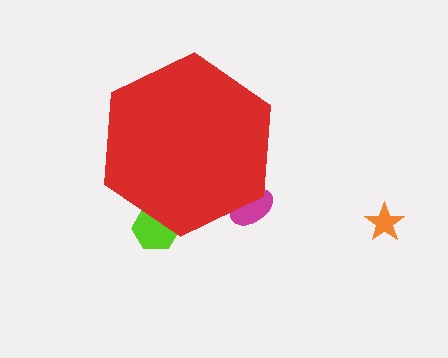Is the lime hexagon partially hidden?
Yes, the lime hexagon is partially hidden behind the red hexagon.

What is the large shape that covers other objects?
A red hexagon.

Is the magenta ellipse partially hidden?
Yes, the magenta ellipse is partially hidden behind the red hexagon.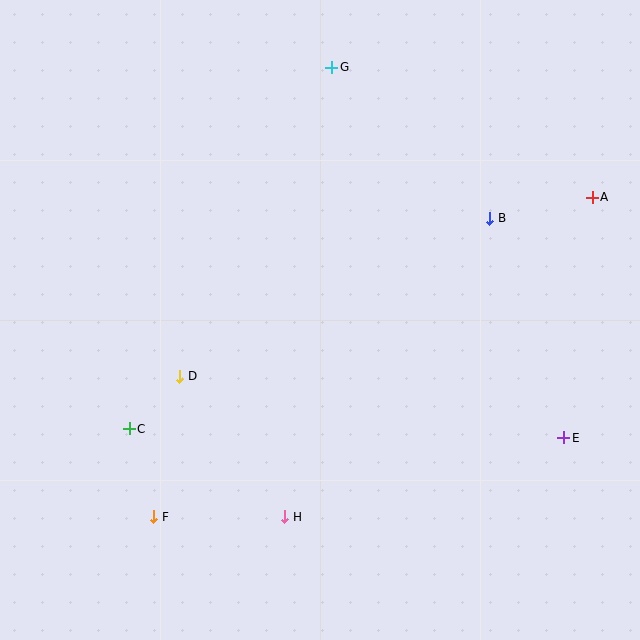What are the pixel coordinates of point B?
Point B is at (490, 218).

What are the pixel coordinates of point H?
Point H is at (285, 517).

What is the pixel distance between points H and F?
The distance between H and F is 131 pixels.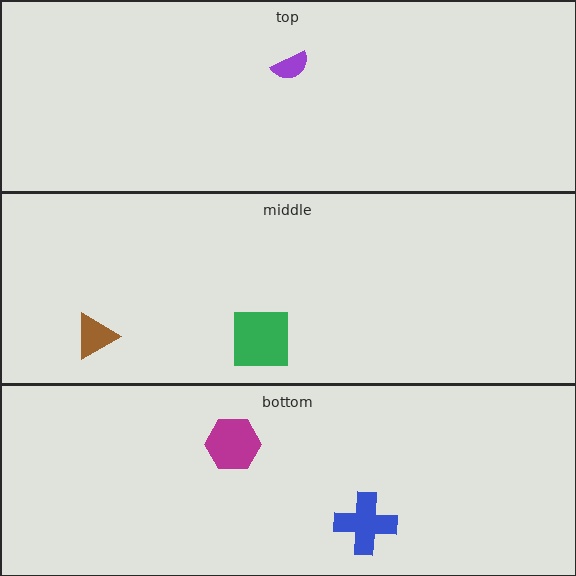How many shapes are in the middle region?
2.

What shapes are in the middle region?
The green square, the brown triangle.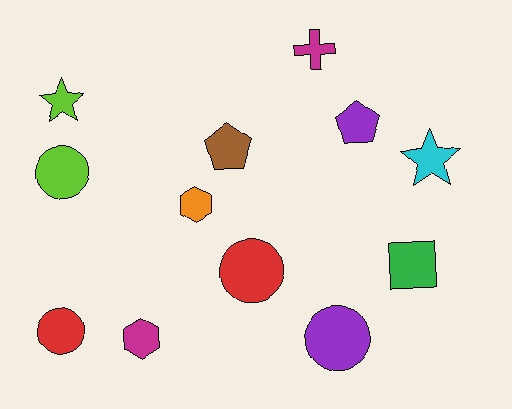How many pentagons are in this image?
There are 2 pentagons.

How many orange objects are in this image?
There is 1 orange object.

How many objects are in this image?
There are 12 objects.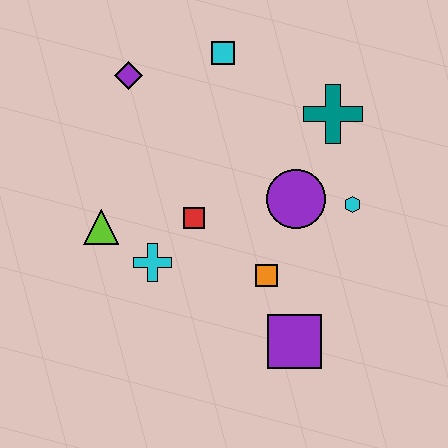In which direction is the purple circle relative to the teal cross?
The purple circle is below the teal cross.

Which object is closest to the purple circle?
The cyan hexagon is closest to the purple circle.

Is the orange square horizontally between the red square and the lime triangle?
No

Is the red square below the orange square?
No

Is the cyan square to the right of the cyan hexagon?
No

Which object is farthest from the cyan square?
The purple square is farthest from the cyan square.